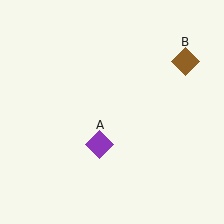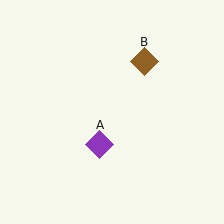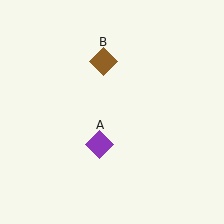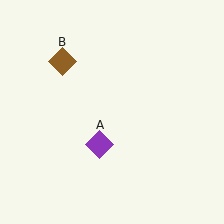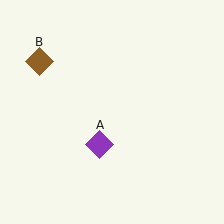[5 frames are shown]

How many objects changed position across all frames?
1 object changed position: brown diamond (object B).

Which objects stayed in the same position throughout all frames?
Purple diamond (object A) remained stationary.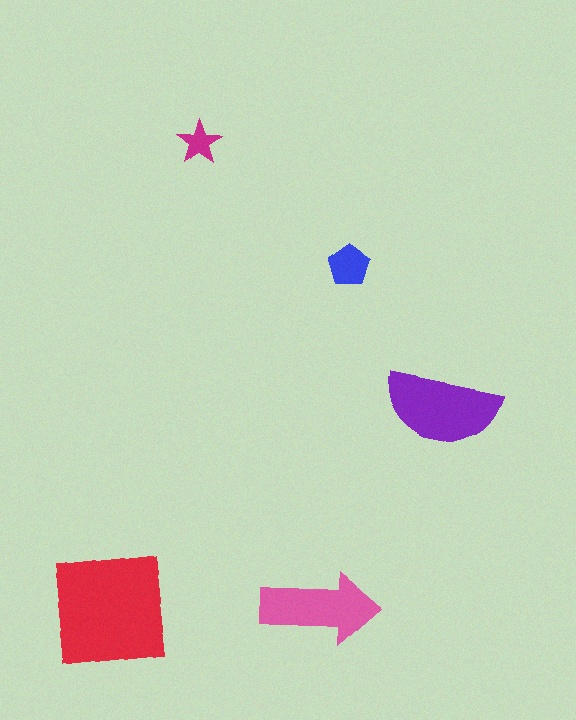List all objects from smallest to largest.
The magenta star, the blue pentagon, the pink arrow, the purple semicircle, the red square.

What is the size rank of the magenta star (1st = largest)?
5th.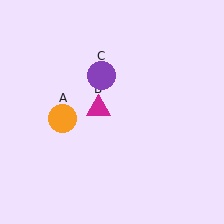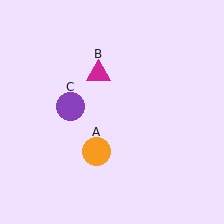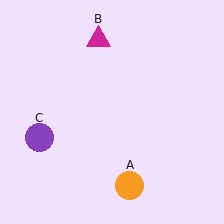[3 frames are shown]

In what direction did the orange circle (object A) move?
The orange circle (object A) moved down and to the right.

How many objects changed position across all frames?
3 objects changed position: orange circle (object A), magenta triangle (object B), purple circle (object C).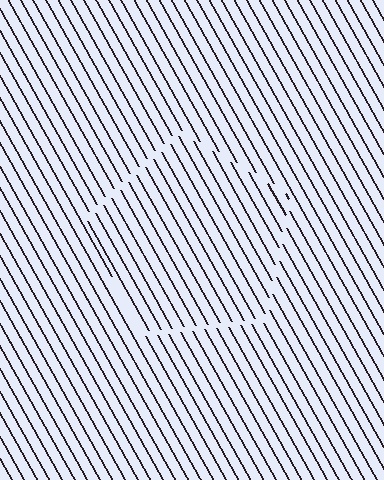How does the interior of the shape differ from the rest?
The interior of the shape contains the same grating, shifted by half a period — the contour is defined by the phase discontinuity where line-ends from the inner and outer gratings abut.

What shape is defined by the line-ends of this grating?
An illusory pentagon. The interior of the shape contains the same grating, shifted by half a period — the contour is defined by the phase discontinuity where line-ends from the inner and outer gratings abut.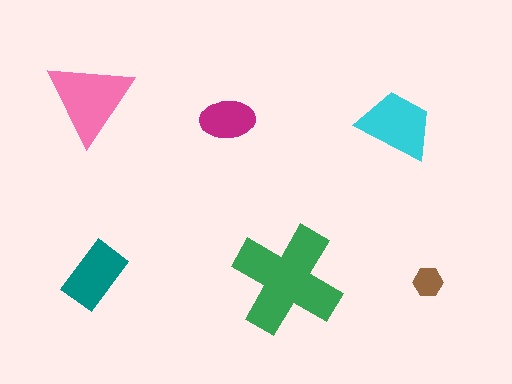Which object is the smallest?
The brown hexagon.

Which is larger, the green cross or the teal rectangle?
The green cross.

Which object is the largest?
The green cross.